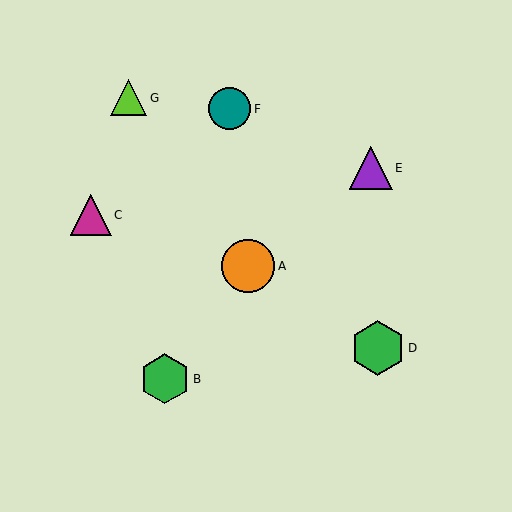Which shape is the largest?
The green hexagon (labeled D) is the largest.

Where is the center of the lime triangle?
The center of the lime triangle is at (129, 98).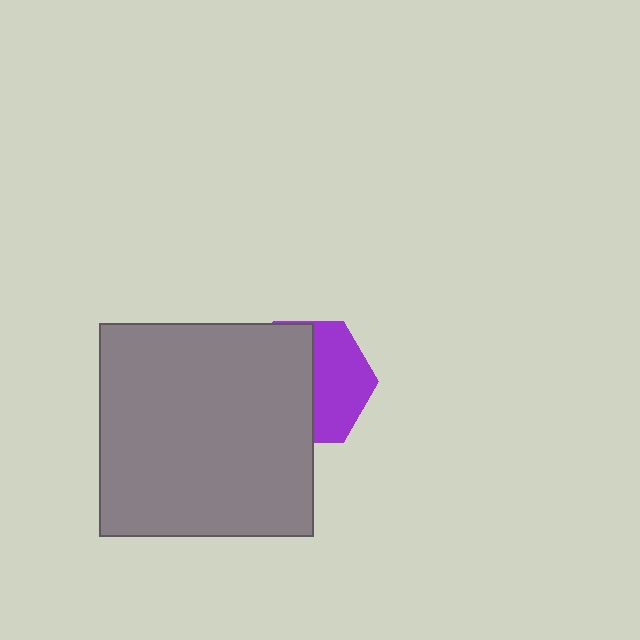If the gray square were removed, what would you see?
You would see the complete purple hexagon.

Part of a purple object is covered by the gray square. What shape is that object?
It is a hexagon.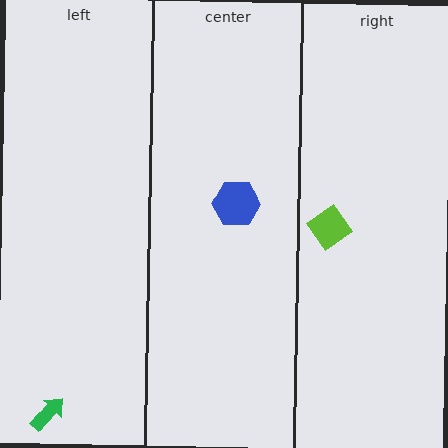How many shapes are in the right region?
1.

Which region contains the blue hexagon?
The center region.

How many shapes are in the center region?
1.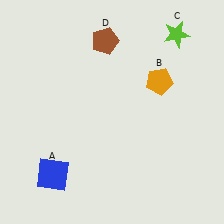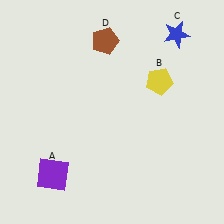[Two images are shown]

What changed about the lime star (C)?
In Image 1, C is lime. In Image 2, it changed to blue.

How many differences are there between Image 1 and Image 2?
There are 3 differences between the two images.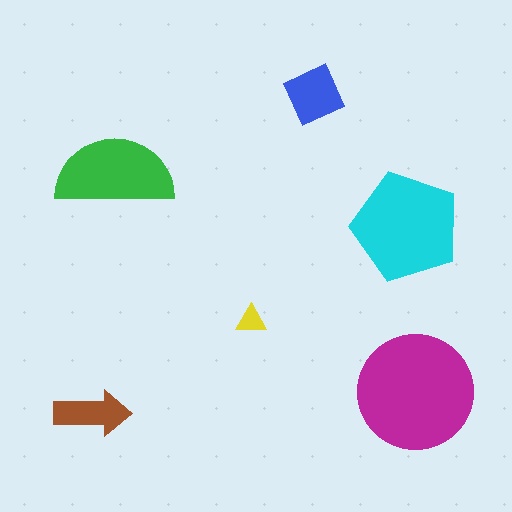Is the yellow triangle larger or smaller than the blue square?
Smaller.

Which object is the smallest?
The yellow triangle.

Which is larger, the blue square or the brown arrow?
The blue square.